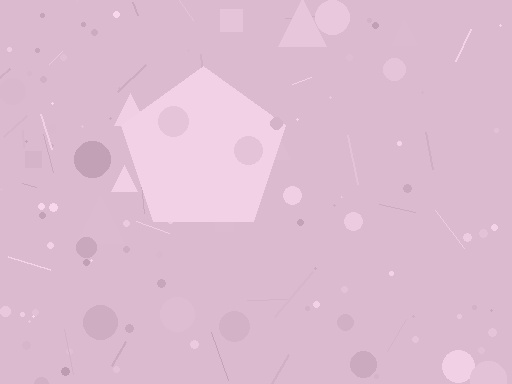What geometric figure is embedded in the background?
A pentagon is embedded in the background.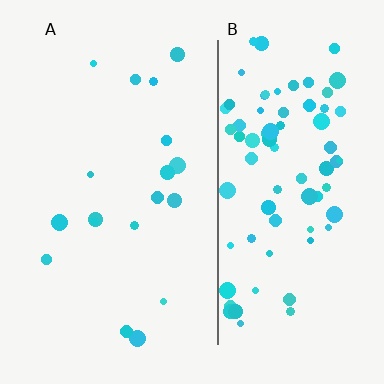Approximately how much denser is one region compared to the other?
Approximately 4.5× — region B over region A.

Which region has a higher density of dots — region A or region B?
B (the right).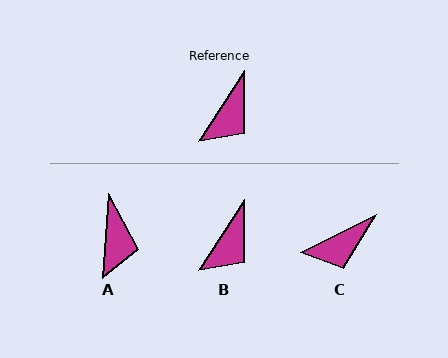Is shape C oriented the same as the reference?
No, it is off by about 31 degrees.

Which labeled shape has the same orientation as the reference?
B.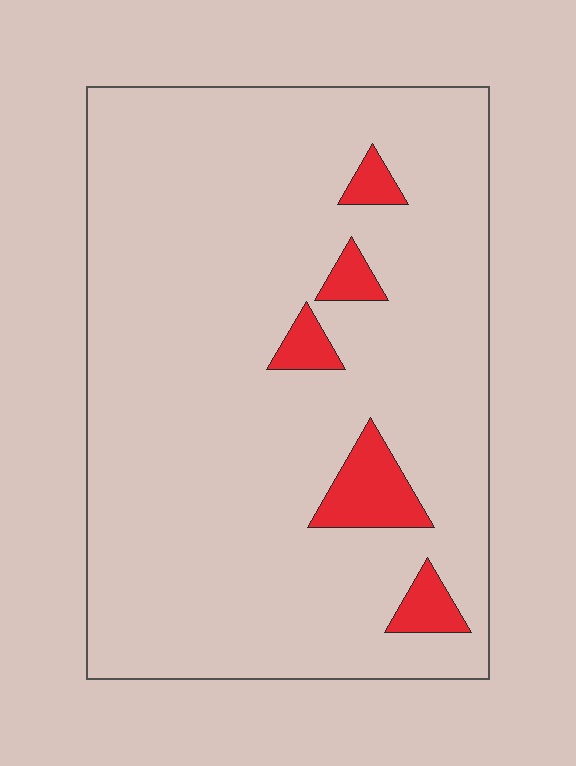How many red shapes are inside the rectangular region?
5.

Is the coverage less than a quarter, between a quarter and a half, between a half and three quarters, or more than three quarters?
Less than a quarter.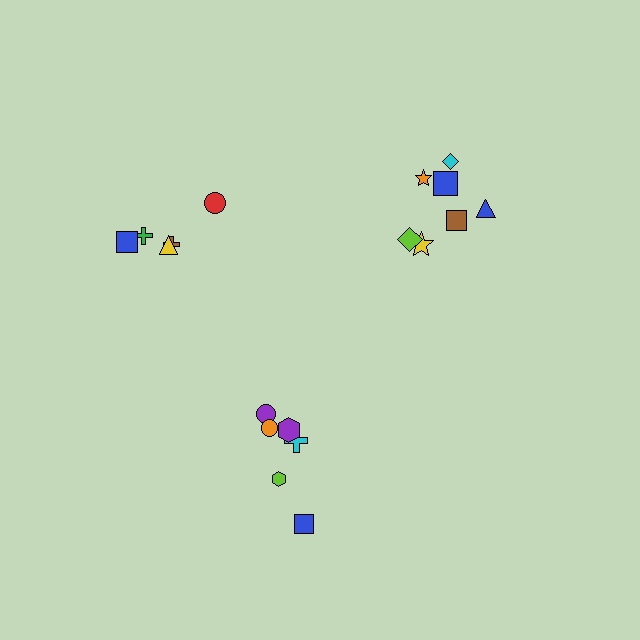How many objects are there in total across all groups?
There are 18 objects.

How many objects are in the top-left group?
There are 5 objects.